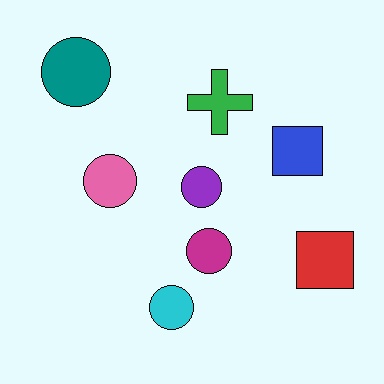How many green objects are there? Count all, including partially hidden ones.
There is 1 green object.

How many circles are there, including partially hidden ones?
There are 5 circles.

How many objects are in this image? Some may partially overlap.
There are 8 objects.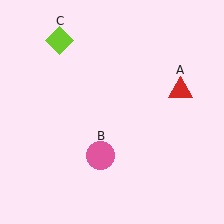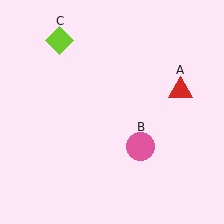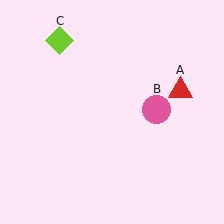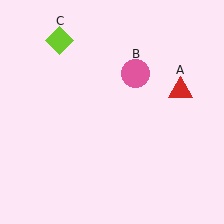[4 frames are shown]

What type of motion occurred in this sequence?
The pink circle (object B) rotated counterclockwise around the center of the scene.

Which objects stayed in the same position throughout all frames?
Red triangle (object A) and lime diamond (object C) remained stationary.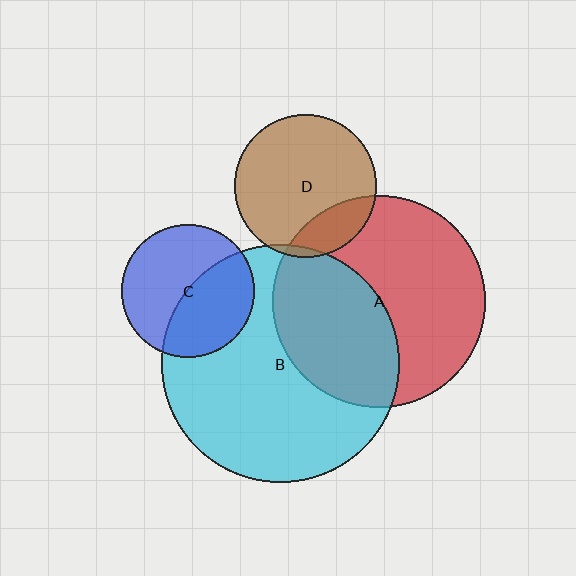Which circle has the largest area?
Circle B (cyan).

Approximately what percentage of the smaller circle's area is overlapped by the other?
Approximately 40%.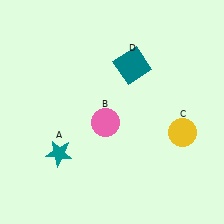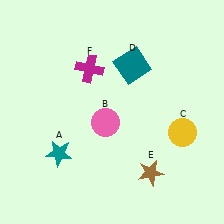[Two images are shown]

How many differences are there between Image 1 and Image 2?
There are 2 differences between the two images.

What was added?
A brown star (E), a magenta cross (F) were added in Image 2.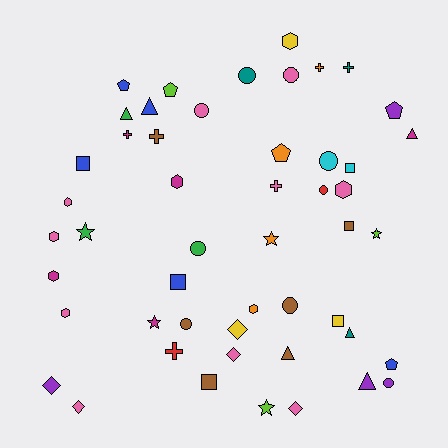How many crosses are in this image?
There are 6 crosses.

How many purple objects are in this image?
There are 4 purple objects.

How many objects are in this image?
There are 50 objects.